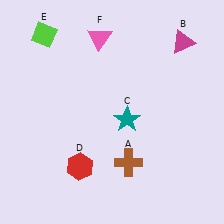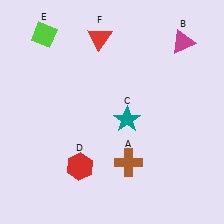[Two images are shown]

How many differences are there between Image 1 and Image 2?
There is 1 difference between the two images.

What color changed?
The triangle (F) changed from pink in Image 1 to red in Image 2.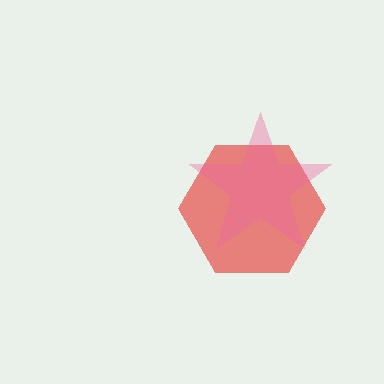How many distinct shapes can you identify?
There are 2 distinct shapes: a red hexagon, a pink star.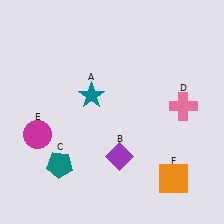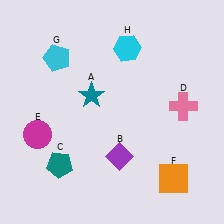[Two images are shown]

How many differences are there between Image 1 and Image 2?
There are 2 differences between the two images.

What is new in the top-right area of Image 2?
A cyan hexagon (H) was added in the top-right area of Image 2.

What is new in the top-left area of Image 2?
A cyan pentagon (G) was added in the top-left area of Image 2.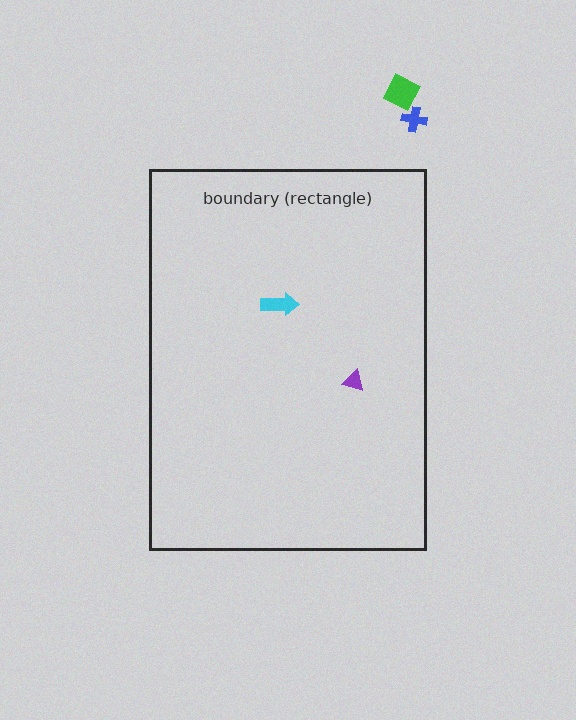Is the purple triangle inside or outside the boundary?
Inside.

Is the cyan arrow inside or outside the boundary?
Inside.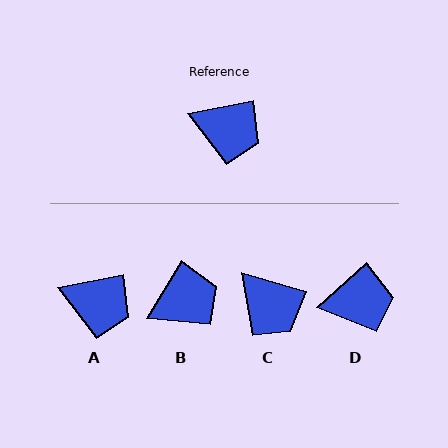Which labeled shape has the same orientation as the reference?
A.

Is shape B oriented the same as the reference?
No, it is off by about 47 degrees.